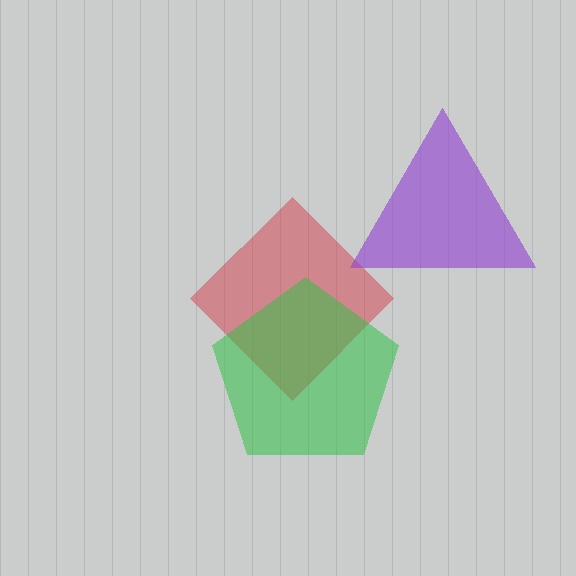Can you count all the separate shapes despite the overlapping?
Yes, there are 3 separate shapes.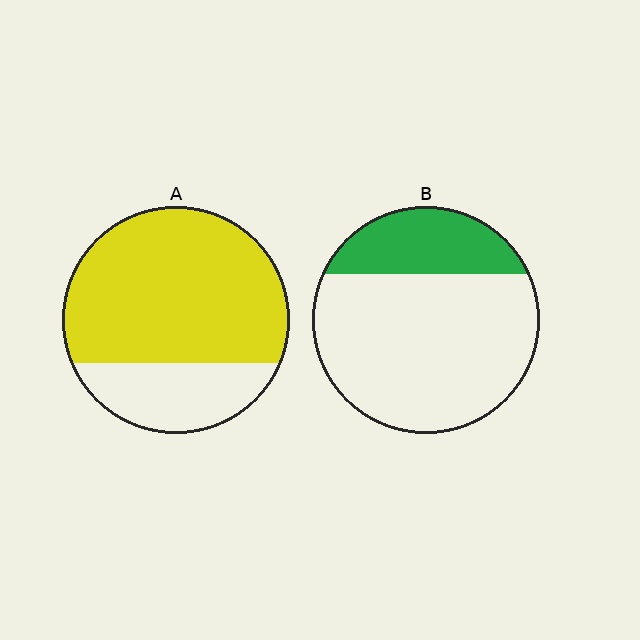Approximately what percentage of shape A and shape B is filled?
A is approximately 75% and B is approximately 25%.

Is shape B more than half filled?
No.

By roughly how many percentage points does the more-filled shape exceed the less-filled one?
By roughly 50 percentage points (A over B).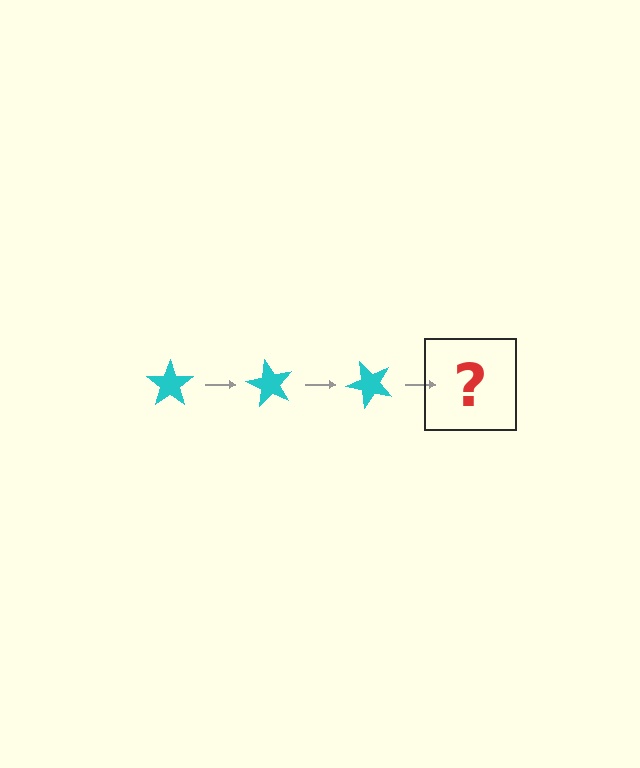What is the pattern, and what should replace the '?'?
The pattern is that the star rotates 60 degrees each step. The '?' should be a cyan star rotated 180 degrees.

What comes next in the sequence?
The next element should be a cyan star rotated 180 degrees.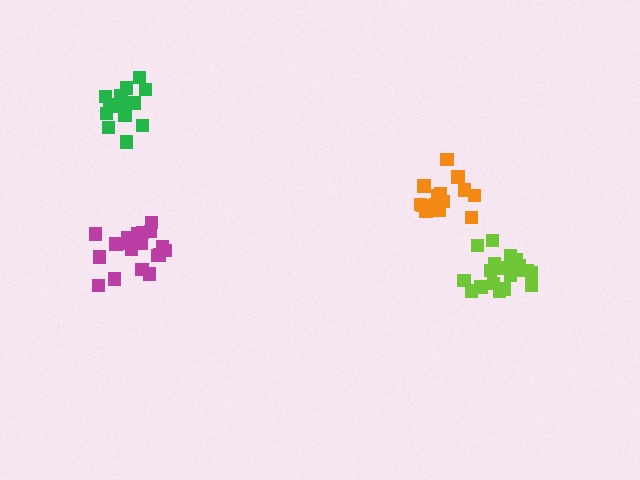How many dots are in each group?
Group 1: 17 dots, Group 2: 20 dots, Group 3: 14 dots, Group 4: 20 dots (71 total).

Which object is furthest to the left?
The green cluster is leftmost.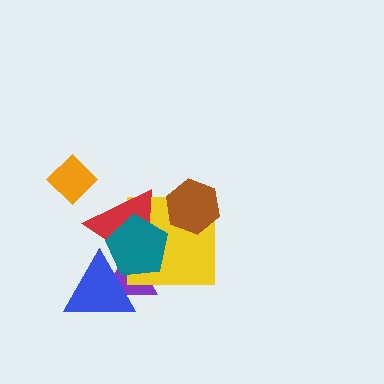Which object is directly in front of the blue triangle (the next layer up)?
The red triangle is directly in front of the blue triangle.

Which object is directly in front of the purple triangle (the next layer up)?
The yellow square is directly in front of the purple triangle.